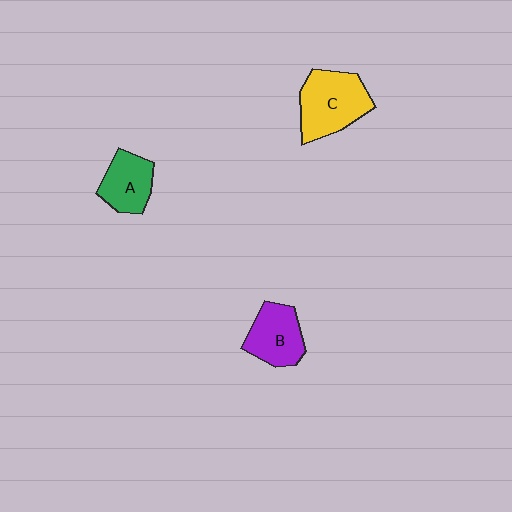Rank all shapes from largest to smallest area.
From largest to smallest: C (yellow), B (purple), A (green).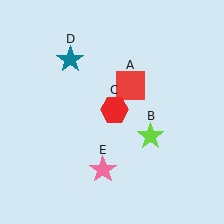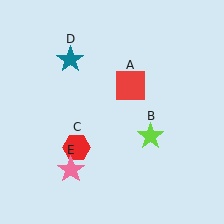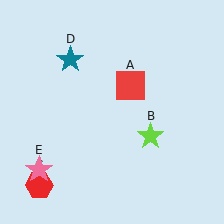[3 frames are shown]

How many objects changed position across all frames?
2 objects changed position: red hexagon (object C), pink star (object E).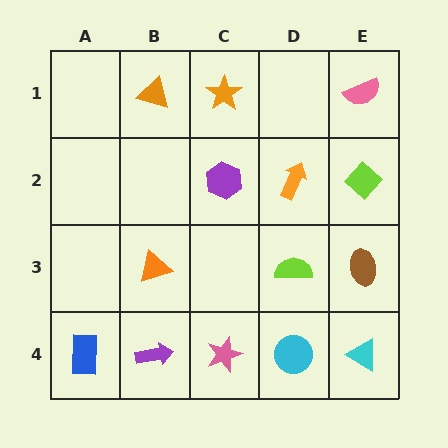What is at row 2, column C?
A purple hexagon.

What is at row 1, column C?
An orange star.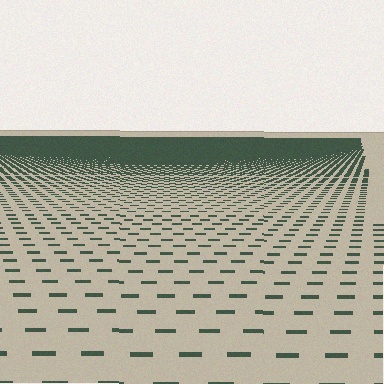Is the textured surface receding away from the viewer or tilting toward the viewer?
The surface is receding away from the viewer. Texture elements get smaller and denser toward the top.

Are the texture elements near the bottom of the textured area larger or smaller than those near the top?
Larger. Near the bottom, elements are closer to the viewer and appear at a bigger on-screen size.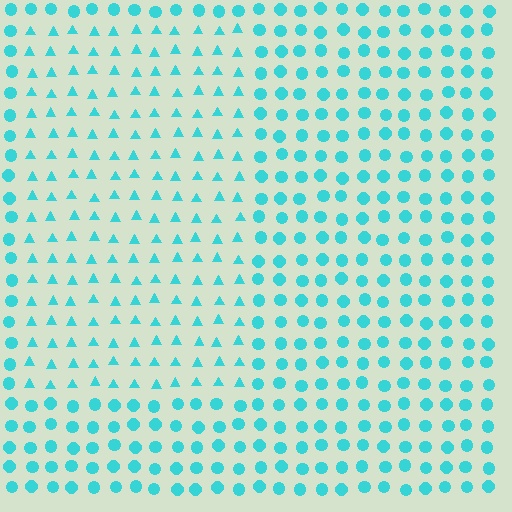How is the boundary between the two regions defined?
The boundary is defined by a change in element shape: triangles inside vs. circles outside. All elements share the same color and spacing.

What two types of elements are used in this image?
The image uses triangles inside the rectangle region and circles outside it.